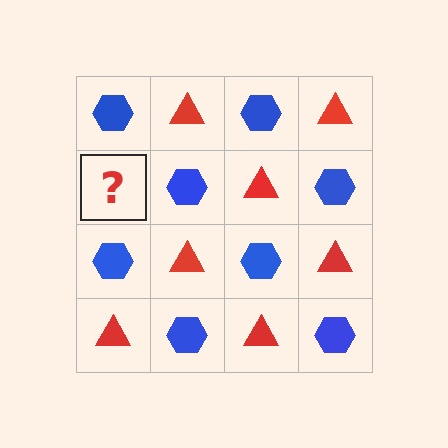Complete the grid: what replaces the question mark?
The question mark should be replaced with a red triangle.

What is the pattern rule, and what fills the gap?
The rule is that it alternates blue hexagon and red triangle in a checkerboard pattern. The gap should be filled with a red triangle.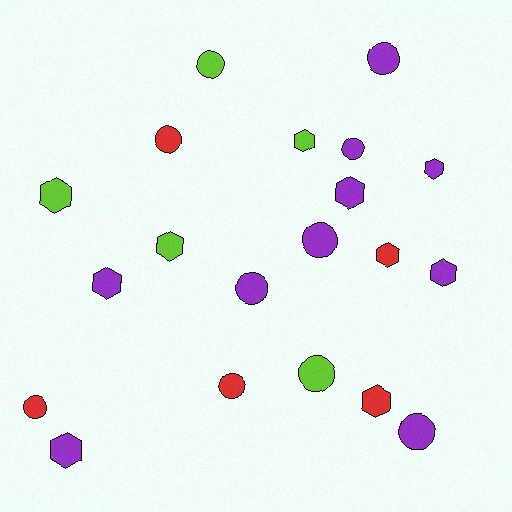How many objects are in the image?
There are 20 objects.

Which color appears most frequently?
Purple, with 10 objects.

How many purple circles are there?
There are 5 purple circles.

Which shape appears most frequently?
Hexagon, with 10 objects.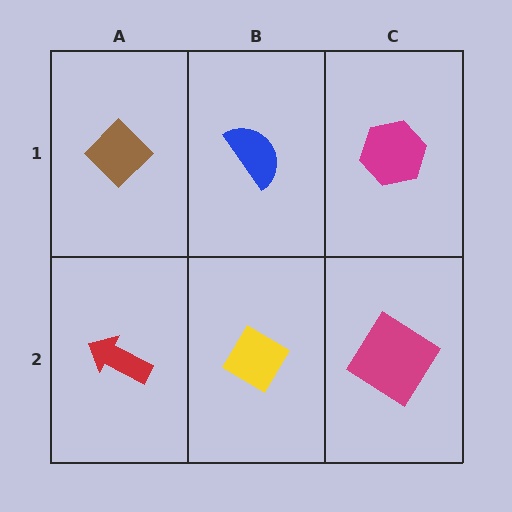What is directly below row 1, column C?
A magenta diamond.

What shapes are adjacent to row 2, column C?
A magenta hexagon (row 1, column C), a yellow diamond (row 2, column B).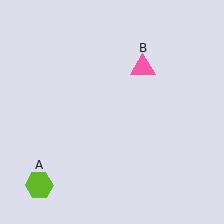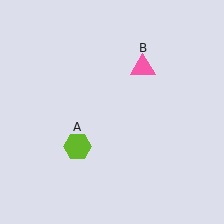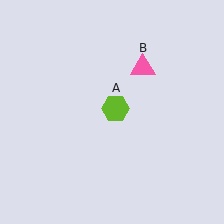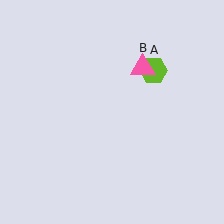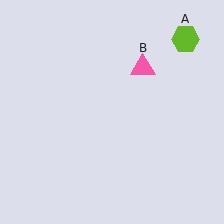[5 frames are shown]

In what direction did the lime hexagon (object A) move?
The lime hexagon (object A) moved up and to the right.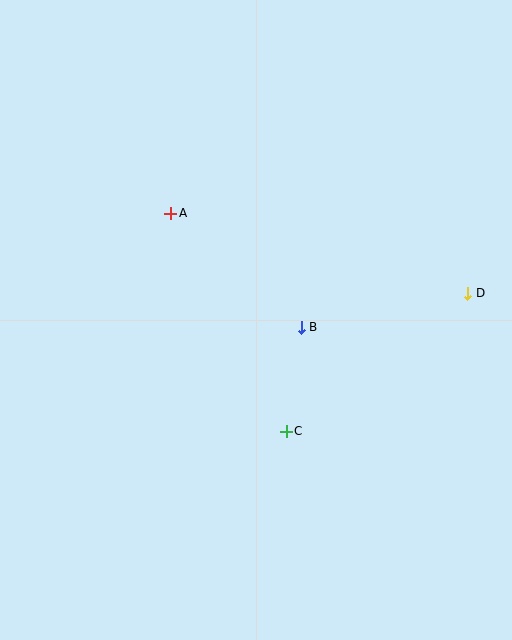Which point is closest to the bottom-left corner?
Point C is closest to the bottom-left corner.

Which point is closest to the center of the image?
Point B at (301, 327) is closest to the center.